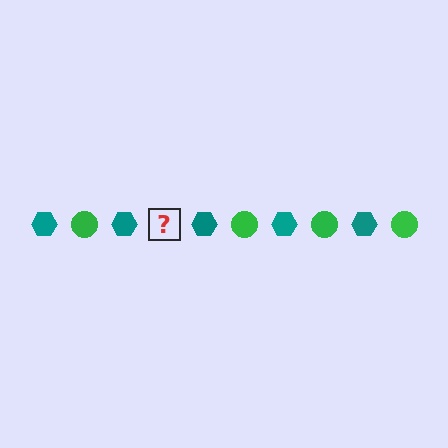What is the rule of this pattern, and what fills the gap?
The rule is that the pattern alternates between teal hexagon and green circle. The gap should be filled with a green circle.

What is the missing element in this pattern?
The missing element is a green circle.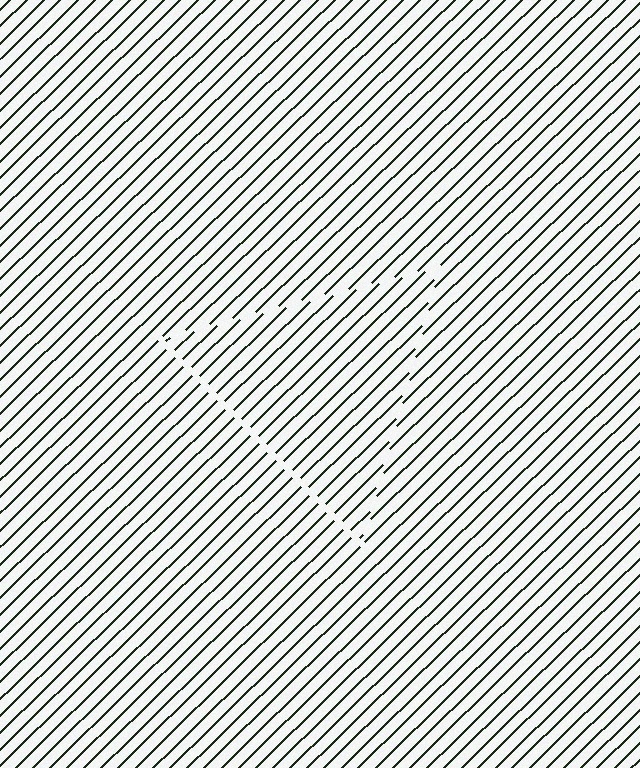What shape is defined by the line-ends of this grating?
An illusory triangle. The interior of the shape contains the same grating, shifted by half a period — the contour is defined by the phase discontinuity where line-ends from the inner and outer gratings abut.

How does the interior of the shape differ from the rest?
The interior of the shape contains the same grating, shifted by half a period — the contour is defined by the phase discontinuity where line-ends from the inner and outer gratings abut.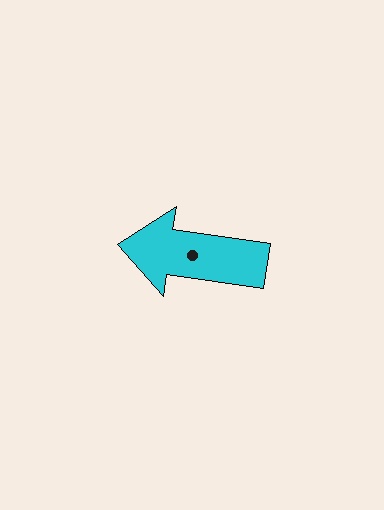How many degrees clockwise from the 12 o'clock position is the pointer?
Approximately 278 degrees.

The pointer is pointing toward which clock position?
Roughly 9 o'clock.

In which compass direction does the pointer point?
West.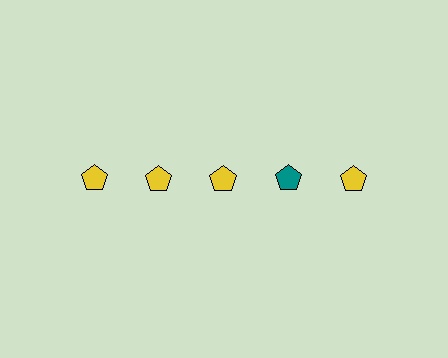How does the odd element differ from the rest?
It has a different color: teal instead of yellow.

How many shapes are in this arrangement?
There are 5 shapes arranged in a grid pattern.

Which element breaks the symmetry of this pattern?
The teal pentagon in the top row, second from right column breaks the symmetry. All other shapes are yellow pentagons.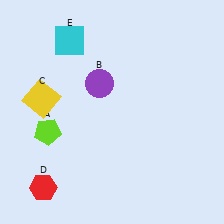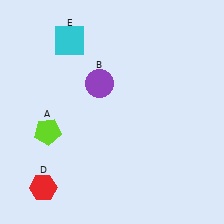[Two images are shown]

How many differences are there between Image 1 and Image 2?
There is 1 difference between the two images.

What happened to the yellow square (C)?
The yellow square (C) was removed in Image 2. It was in the top-left area of Image 1.